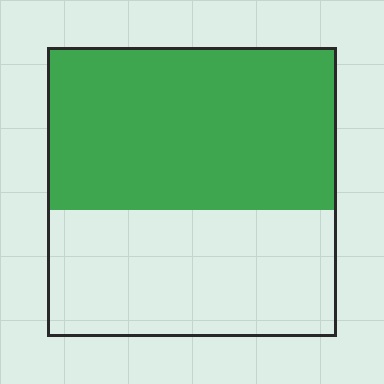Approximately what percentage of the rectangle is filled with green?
Approximately 55%.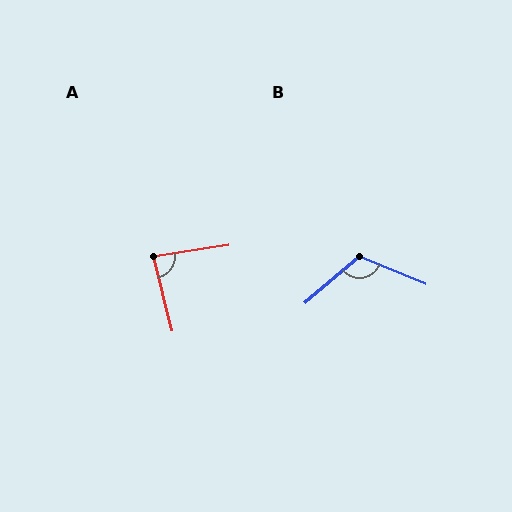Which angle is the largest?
B, at approximately 117 degrees.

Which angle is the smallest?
A, at approximately 85 degrees.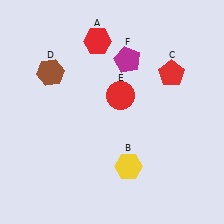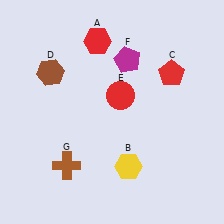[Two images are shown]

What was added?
A brown cross (G) was added in Image 2.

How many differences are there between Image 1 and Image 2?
There is 1 difference between the two images.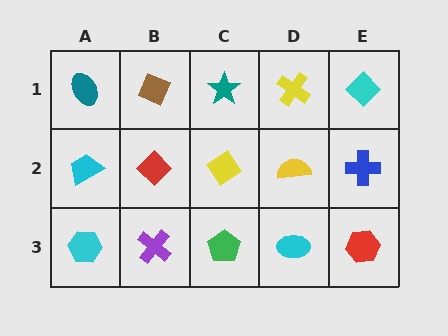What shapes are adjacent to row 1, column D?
A yellow semicircle (row 2, column D), a teal star (row 1, column C), a cyan diamond (row 1, column E).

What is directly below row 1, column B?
A red diamond.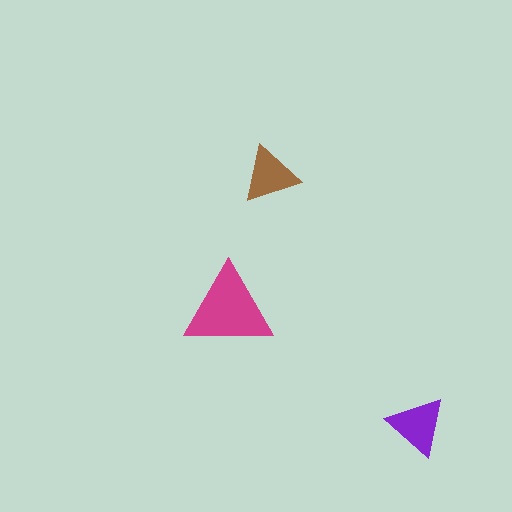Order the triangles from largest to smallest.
the magenta one, the purple one, the brown one.